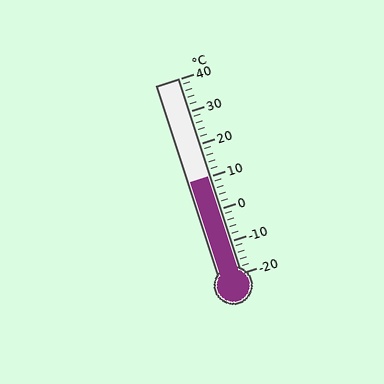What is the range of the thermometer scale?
The thermometer scale ranges from -20°C to 40°C.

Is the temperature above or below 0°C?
The temperature is above 0°C.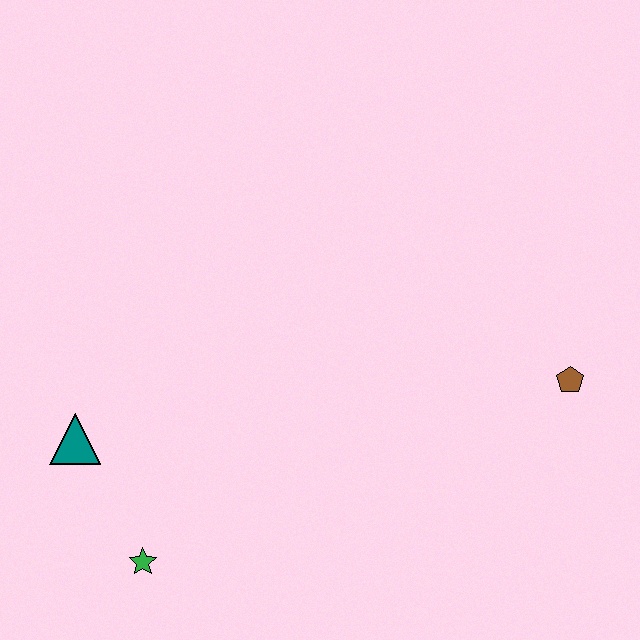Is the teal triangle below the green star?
No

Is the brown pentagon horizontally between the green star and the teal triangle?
No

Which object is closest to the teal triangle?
The green star is closest to the teal triangle.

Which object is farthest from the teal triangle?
The brown pentagon is farthest from the teal triangle.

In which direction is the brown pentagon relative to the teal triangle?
The brown pentagon is to the right of the teal triangle.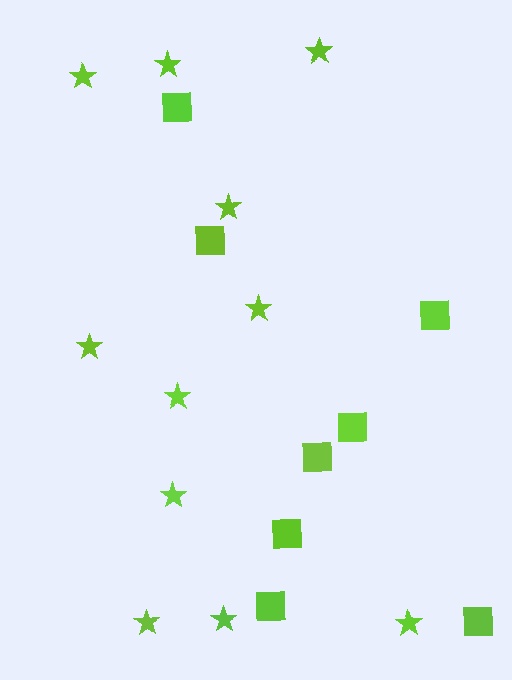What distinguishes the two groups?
There are 2 groups: one group of squares (8) and one group of stars (11).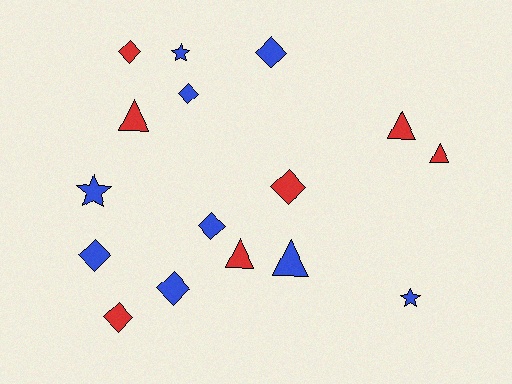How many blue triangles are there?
There is 1 blue triangle.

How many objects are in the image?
There are 16 objects.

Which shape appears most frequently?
Diamond, with 8 objects.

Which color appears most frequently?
Blue, with 9 objects.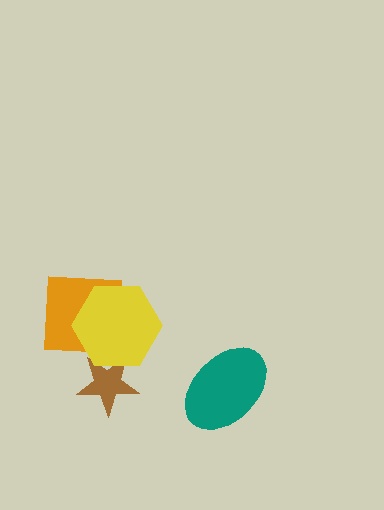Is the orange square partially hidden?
Yes, it is partially covered by another shape.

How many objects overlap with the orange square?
1 object overlaps with the orange square.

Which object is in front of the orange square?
The yellow hexagon is in front of the orange square.